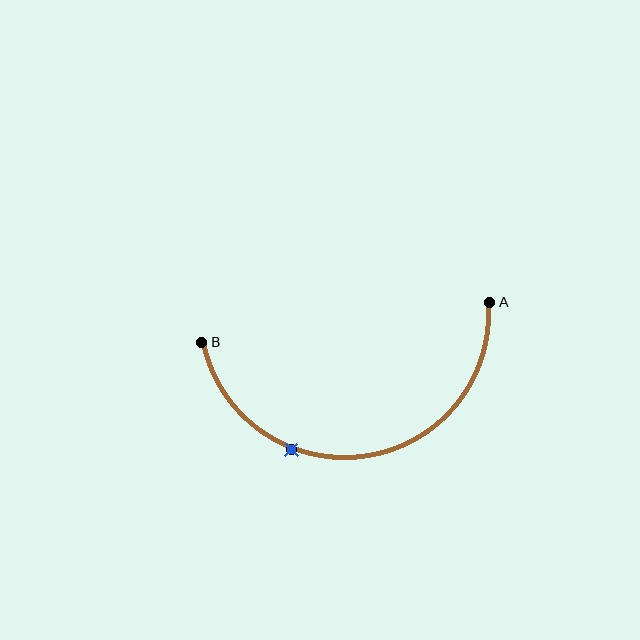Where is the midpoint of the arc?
The arc midpoint is the point on the curve farthest from the straight line joining A and B. It sits below that line.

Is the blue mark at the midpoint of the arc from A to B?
No. The blue mark lies on the arc but is closer to endpoint B. The arc midpoint would be at the point on the curve equidistant along the arc from both A and B.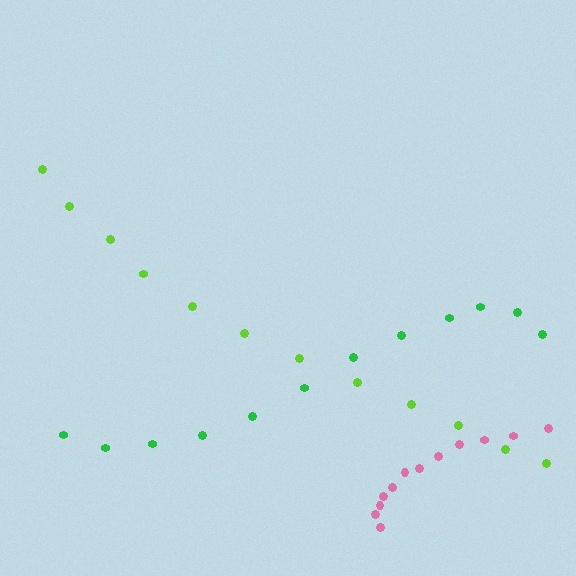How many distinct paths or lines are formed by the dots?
There are 3 distinct paths.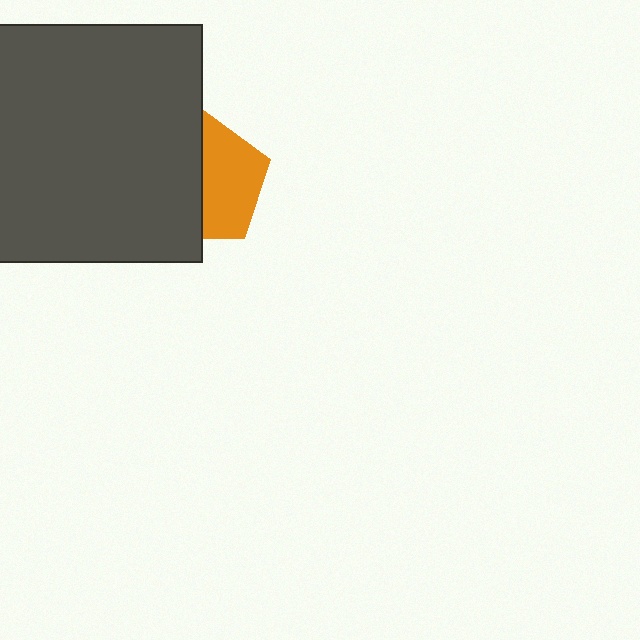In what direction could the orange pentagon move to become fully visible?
The orange pentagon could move right. That would shift it out from behind the dark gray rectangle entirely.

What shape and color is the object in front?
The object in front is a dark gray rectangle.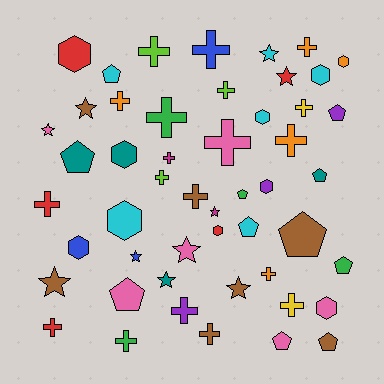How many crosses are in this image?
There are 19 crosses.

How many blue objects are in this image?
There are 3 blue objects.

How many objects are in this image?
There are 50 objects.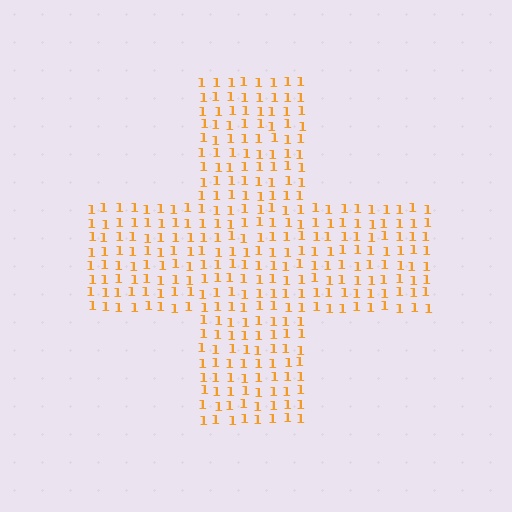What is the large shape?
The large shape is a cross.